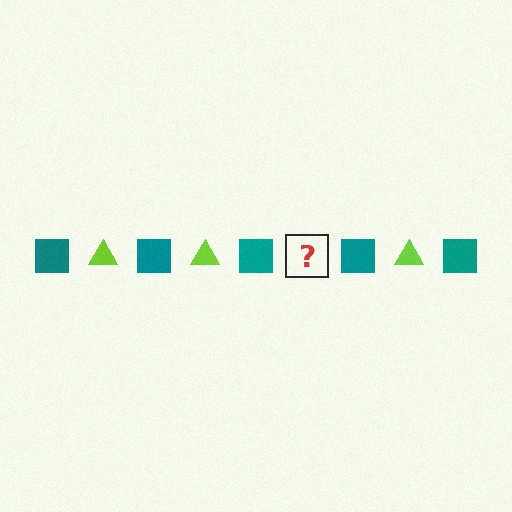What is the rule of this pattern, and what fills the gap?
The rule is that the pattern alternates between teal square and lime triangle. The gap should be filled with a lime triangle.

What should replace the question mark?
The question mark should be replaced with a lime triangle.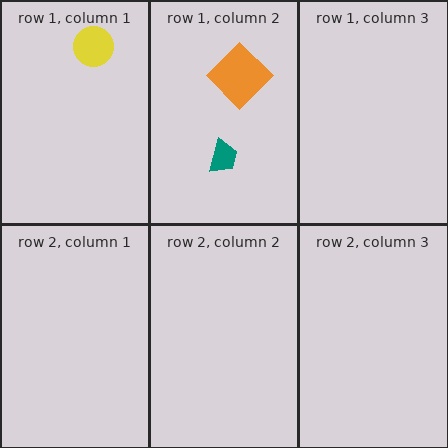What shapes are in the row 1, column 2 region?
The orange diamond, the teal trapezoid.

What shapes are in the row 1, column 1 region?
The yellow circle.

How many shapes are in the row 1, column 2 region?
2.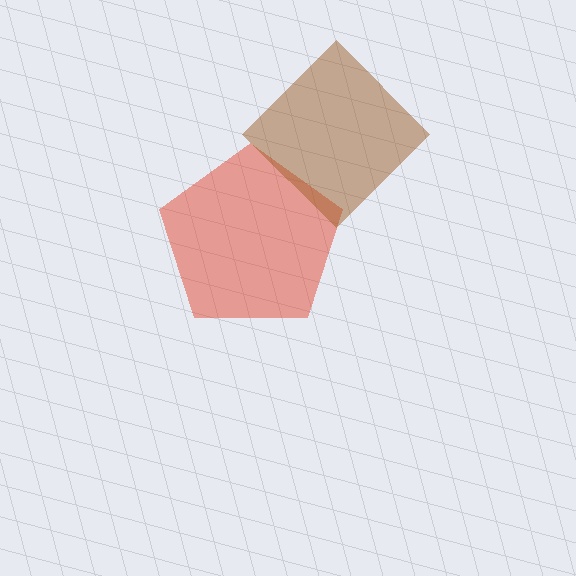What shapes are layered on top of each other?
The layered shapes are: a red pentagon, a brown diamond.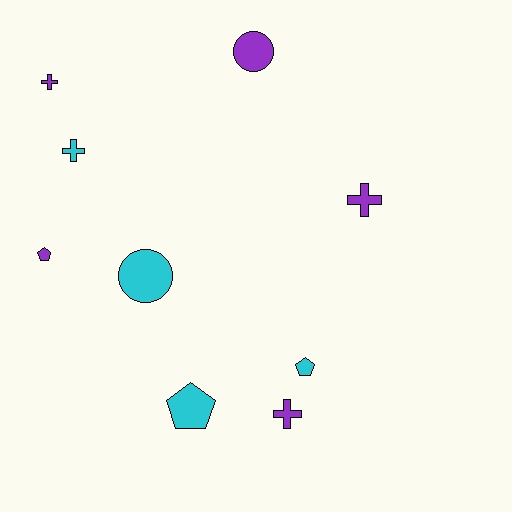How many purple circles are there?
There is 1 purple circle.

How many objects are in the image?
There are 9 objects.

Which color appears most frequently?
Purple, with 5 objects.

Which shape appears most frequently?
Cross, with 4 objects.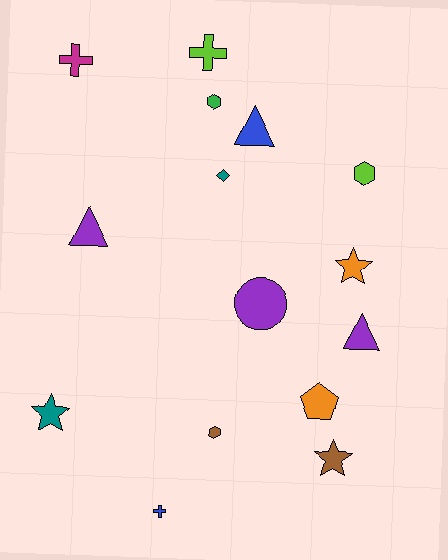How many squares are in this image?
There are no squares.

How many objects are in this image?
There are 15 objects.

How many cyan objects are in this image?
There are no cyan objects.